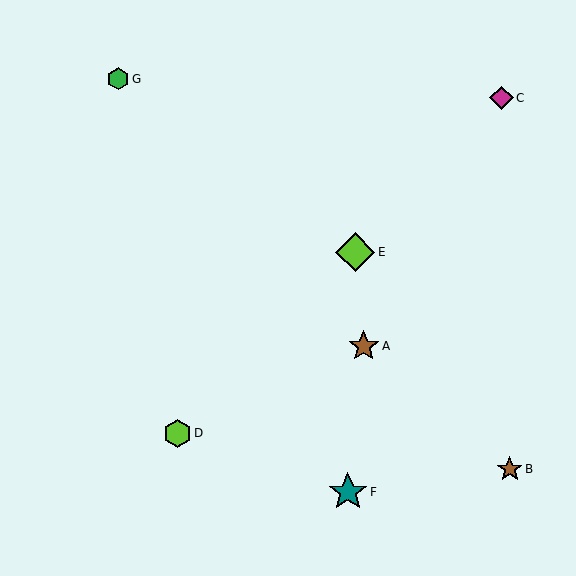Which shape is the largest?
The lime diamond (labeled E) is the largest.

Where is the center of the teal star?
The center of the teal star is at (348, 492).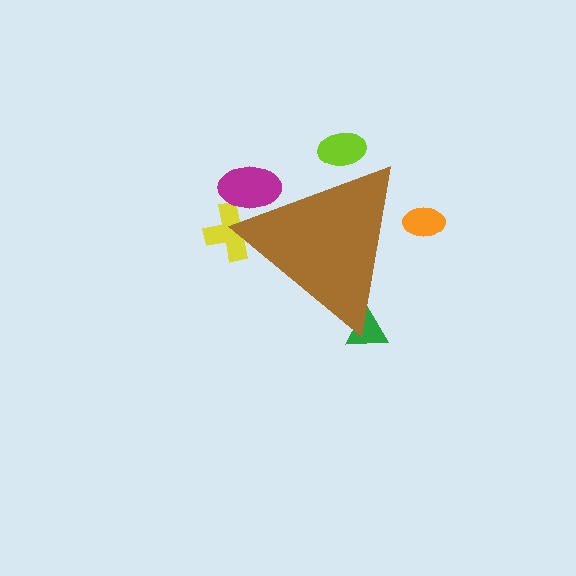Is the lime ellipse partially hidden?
Yes, the lime ellipse is partially hidden behind the brown triangle.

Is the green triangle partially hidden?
Yes, the green triangle is partially hidden behind the brown triangle.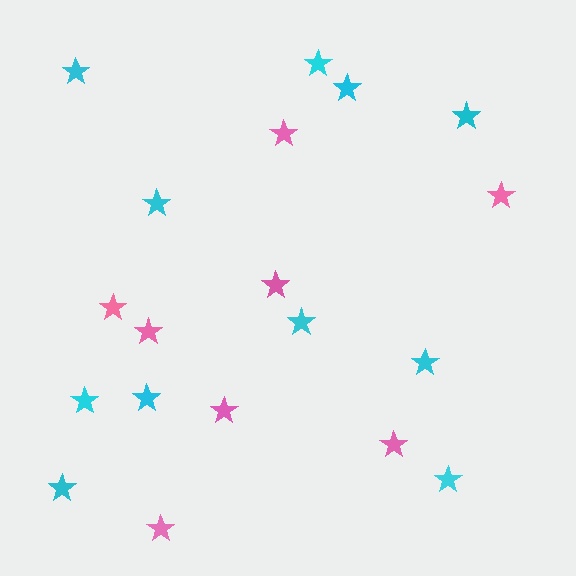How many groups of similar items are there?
There are 2 groups: one group of pink stars (8) and one group of cyan stars (11).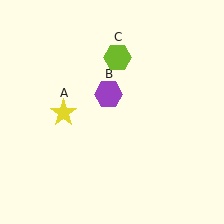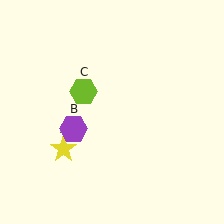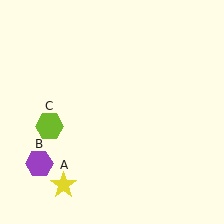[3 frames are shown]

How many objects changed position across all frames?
3 objects changed position: yellow star (object A), purple hexagon (object B), lime hexagon (object C).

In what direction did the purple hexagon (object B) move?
The purple hexagon (object B) moved down and to the left.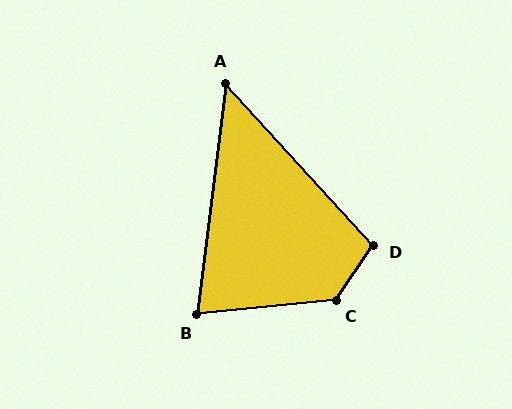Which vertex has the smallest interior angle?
A, at approximately 50 degrees.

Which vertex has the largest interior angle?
C, at approximately 130 degrees.